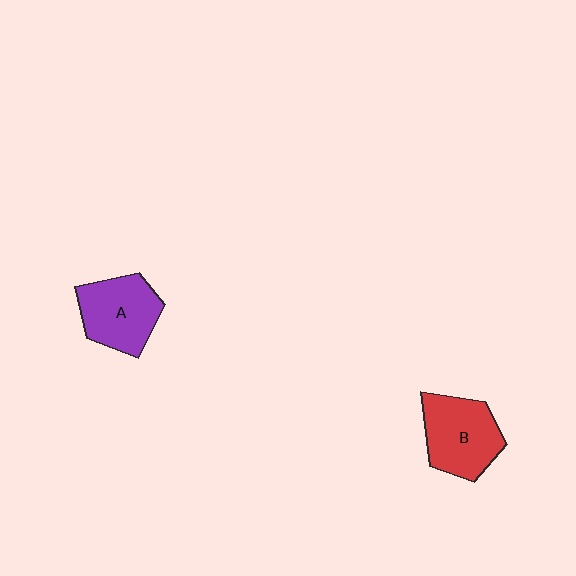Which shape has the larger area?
Shape B (red).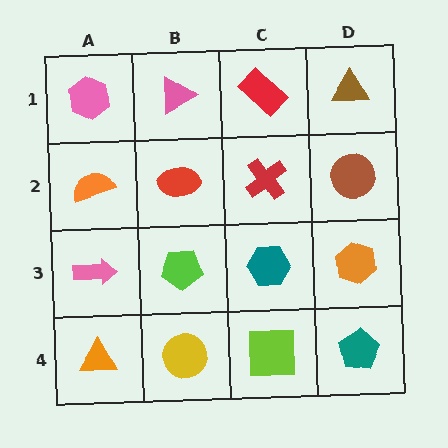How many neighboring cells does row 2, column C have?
4.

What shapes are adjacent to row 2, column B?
A pink triangle (row 1, column B), a lime pentagon (row 3, column B), an orange semicircle (row 2, column A), a red cross (row 2, column C).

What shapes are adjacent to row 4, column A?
A pink arrow (row 3, column A), a yellow circle (row 4, column B).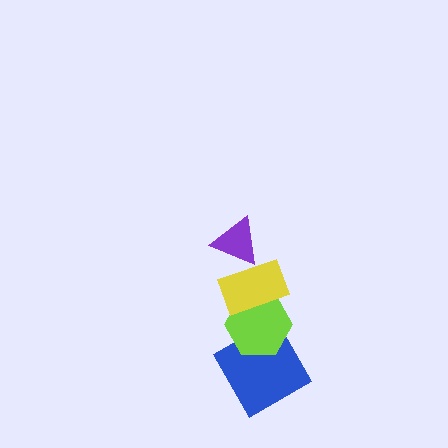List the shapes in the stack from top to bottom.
From top to bottom: the purple triangle, the yellow rectangle, the lime hexagon, the blue diamond.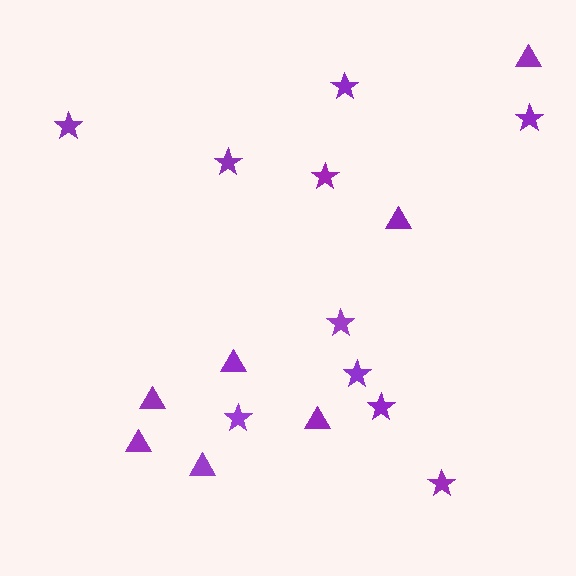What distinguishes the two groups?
There are 2 groups: one group of triangles (7) and one group of stars (10).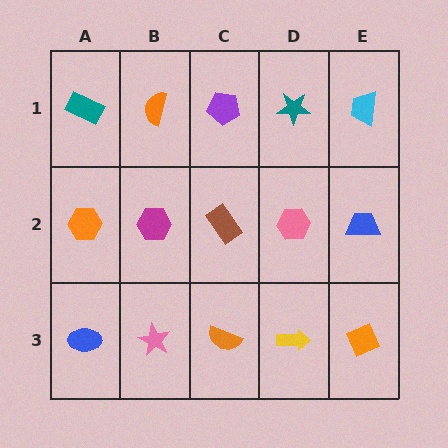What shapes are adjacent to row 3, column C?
A brown rectangle (row 2, column C), a pink star (row 3, column B), a yellow arrow (row 3, column D).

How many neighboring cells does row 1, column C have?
3.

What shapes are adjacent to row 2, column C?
A purple pentagon (row 1, column C), an orange semicircle (row 3, column C), a magenta hexagon (row 2, column B), a pink hexagon (row 2, column D).